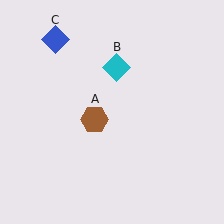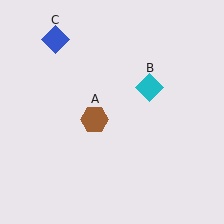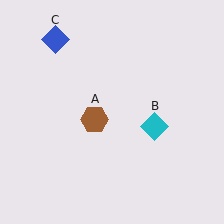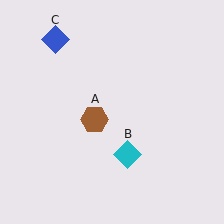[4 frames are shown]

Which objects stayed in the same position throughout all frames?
Brown hexagon (object A) and blue diamond (object C) remained stationary.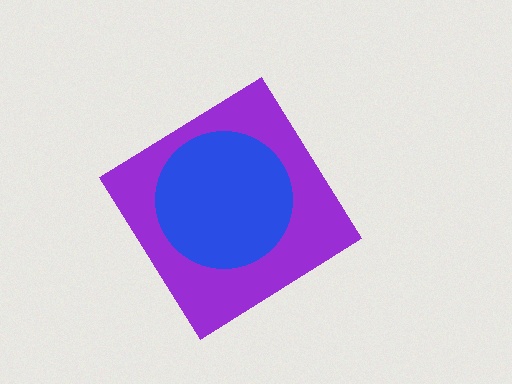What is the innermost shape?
The blue circle.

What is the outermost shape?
The purple diamond.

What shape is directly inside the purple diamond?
The blue circle.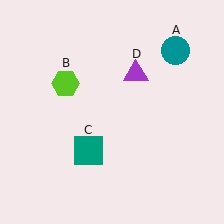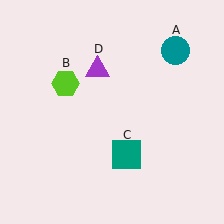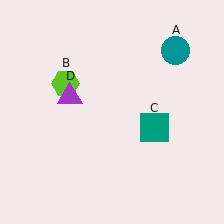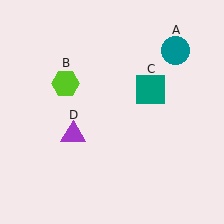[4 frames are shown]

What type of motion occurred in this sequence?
The teal square (object C), purple triangle (object D) rotated counterclockwise around the center of the scene.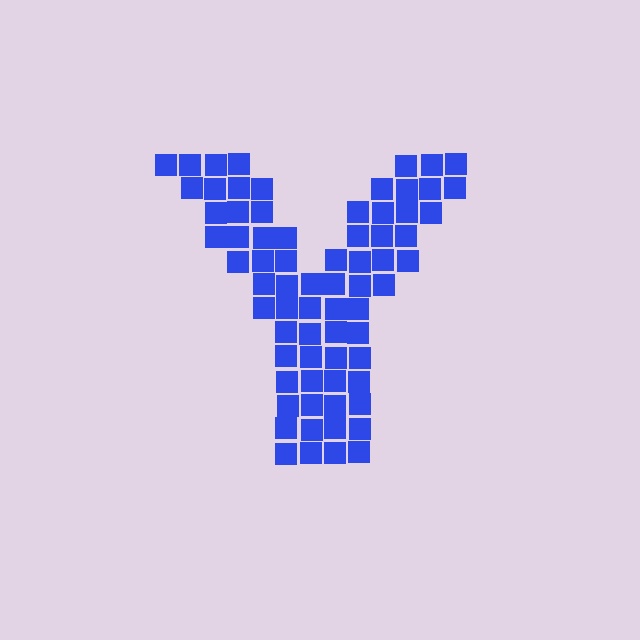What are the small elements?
The small elements are squares.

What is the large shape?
The large shape is the letter Y.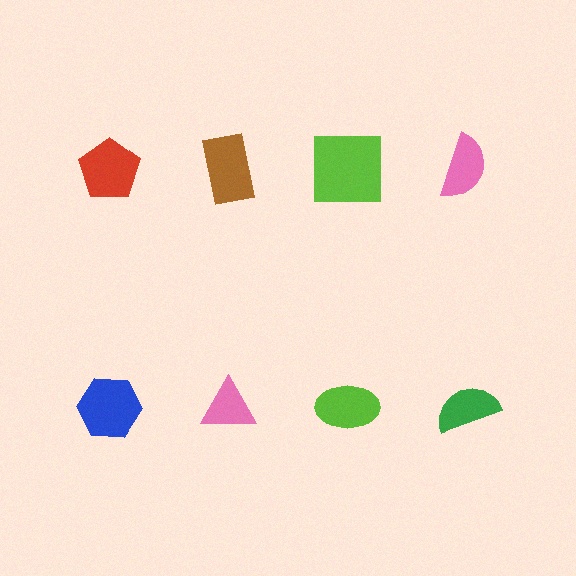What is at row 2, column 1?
A blue hexagon.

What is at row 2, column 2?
A pink triangle.